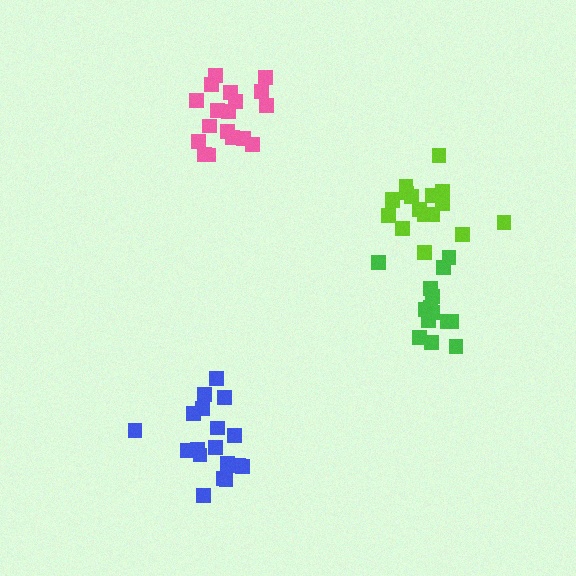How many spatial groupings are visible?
There are 4 spatial groupings.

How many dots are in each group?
Group 1: 18 dots, Group 2: 17 dots, Group 3: 14 dots, Group 4: 18 dots (67 total).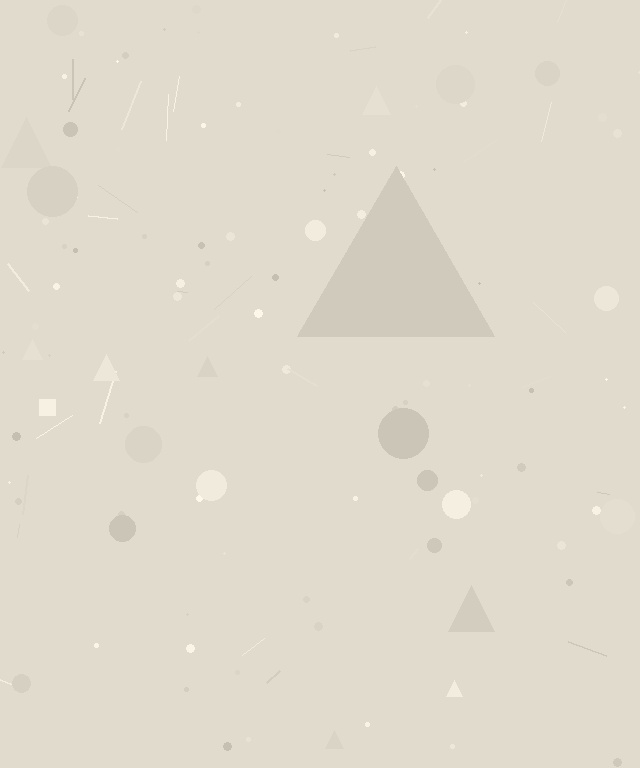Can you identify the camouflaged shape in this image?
The camouflaged shape is a triangle.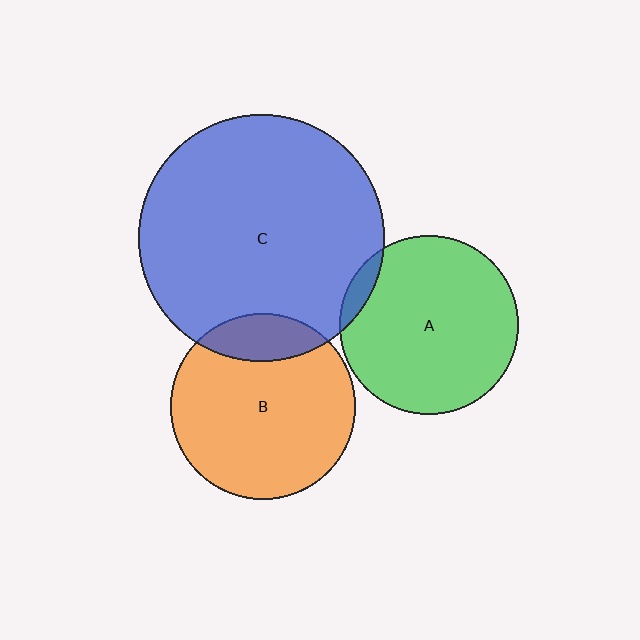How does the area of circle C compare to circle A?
Approximately 1.9 times.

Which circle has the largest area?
Circle C (blue).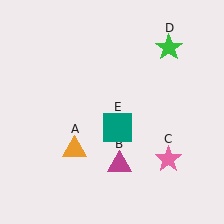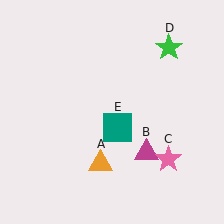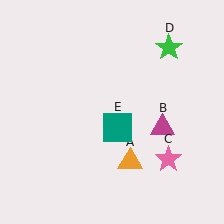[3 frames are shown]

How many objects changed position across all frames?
2 objects changed position: orange triangle (object A), magenta triangle (object B).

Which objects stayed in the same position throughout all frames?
Pink star (object C) and green star (object D) and teal square (object E) remained stationary.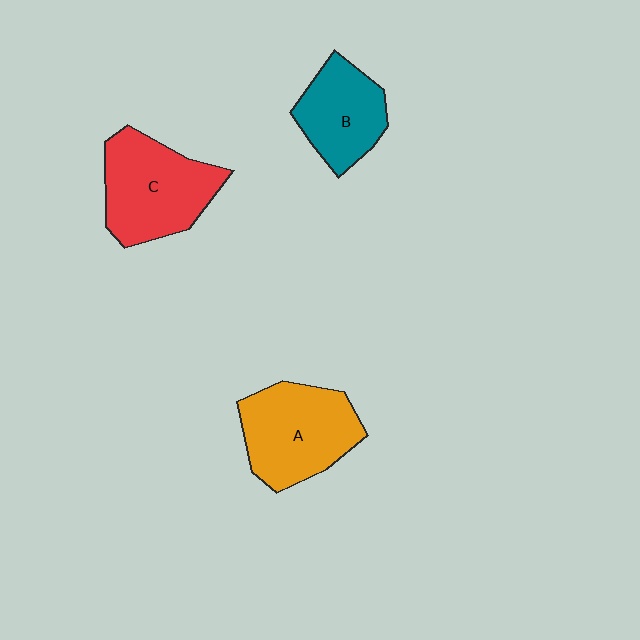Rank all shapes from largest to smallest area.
From largest to smallest: C (red), A (orange), B (teal).